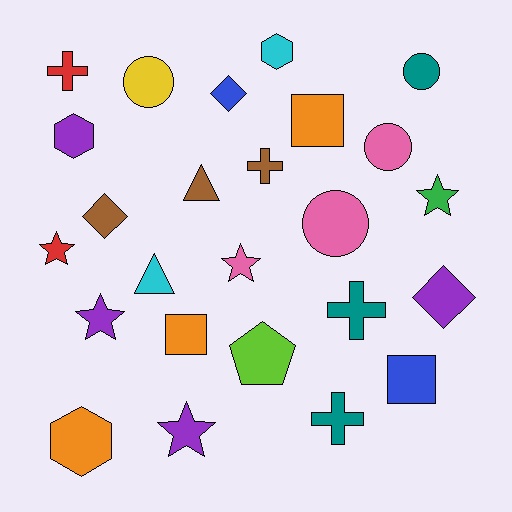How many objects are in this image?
There are 25 objects.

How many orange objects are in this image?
There are 3 orange objects.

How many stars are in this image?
There are 5 stars.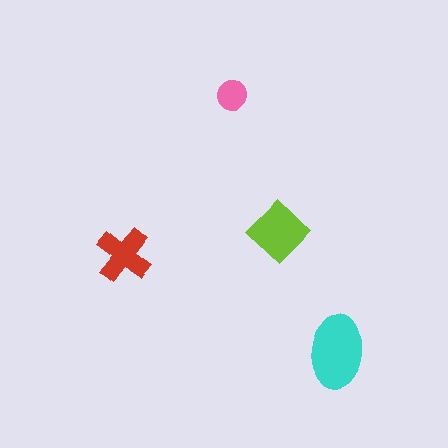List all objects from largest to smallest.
The cyan ellipse, the lime diamond, the red cross, the pink circle.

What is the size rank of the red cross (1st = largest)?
3rd.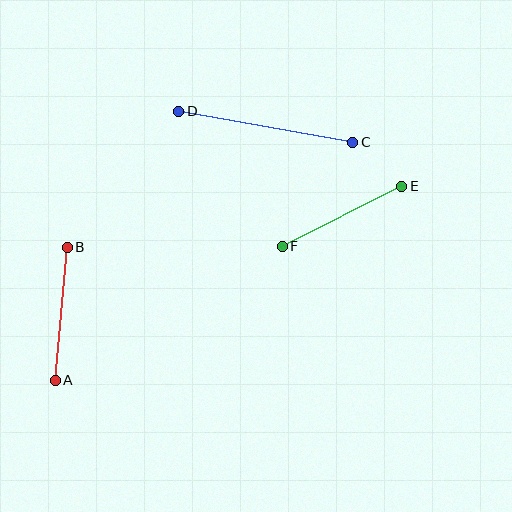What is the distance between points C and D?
The distance is approximately 177 pixels.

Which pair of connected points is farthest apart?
Points C and D are farthest apart.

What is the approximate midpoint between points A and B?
The midpoint is at approximately (61, 314) pixels.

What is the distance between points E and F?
The distance is approximately 134 pixels.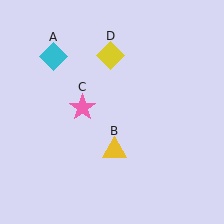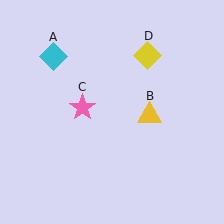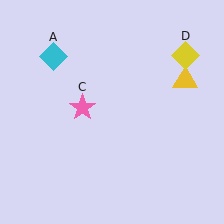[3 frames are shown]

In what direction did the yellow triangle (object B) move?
The yellow triangle (object B) moved up and to the right.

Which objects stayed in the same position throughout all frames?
Cyan diamond (object A) and pink star (object C) remained stationary.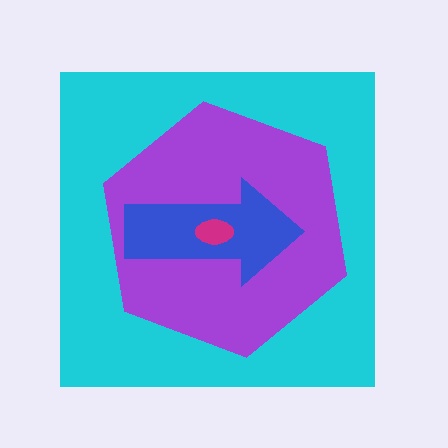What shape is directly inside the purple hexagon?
The blue arrow.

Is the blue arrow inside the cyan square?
Yes.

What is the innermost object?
The magenta ellipse.